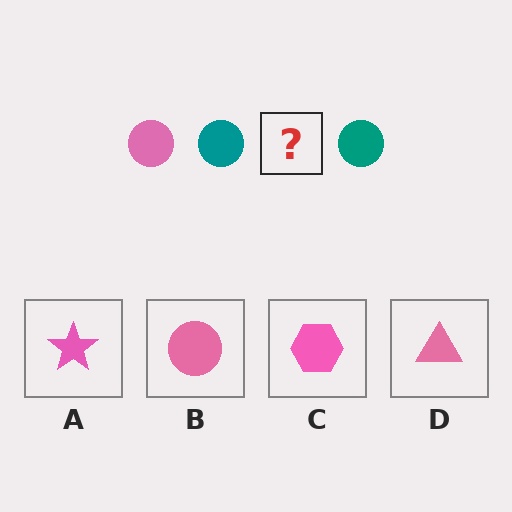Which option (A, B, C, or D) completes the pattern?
B.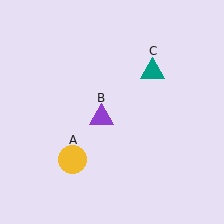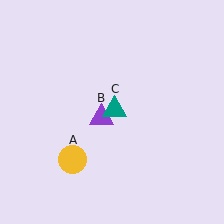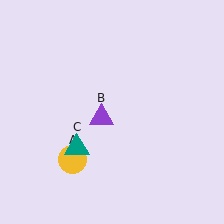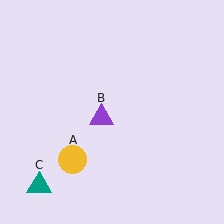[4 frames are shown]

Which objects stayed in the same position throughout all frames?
Yellow circle (object A) and purple triangle (object B) remained stationary.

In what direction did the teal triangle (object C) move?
The teal triangle (object C) moved down and to the left.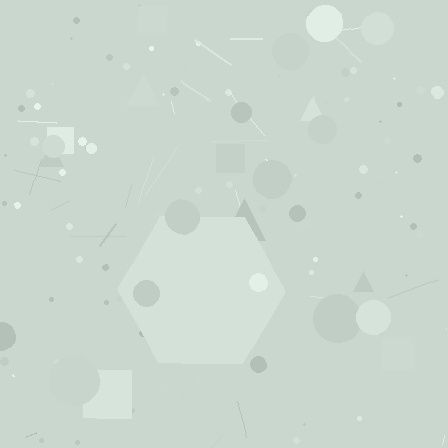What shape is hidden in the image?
A hexagon is hidden in the image.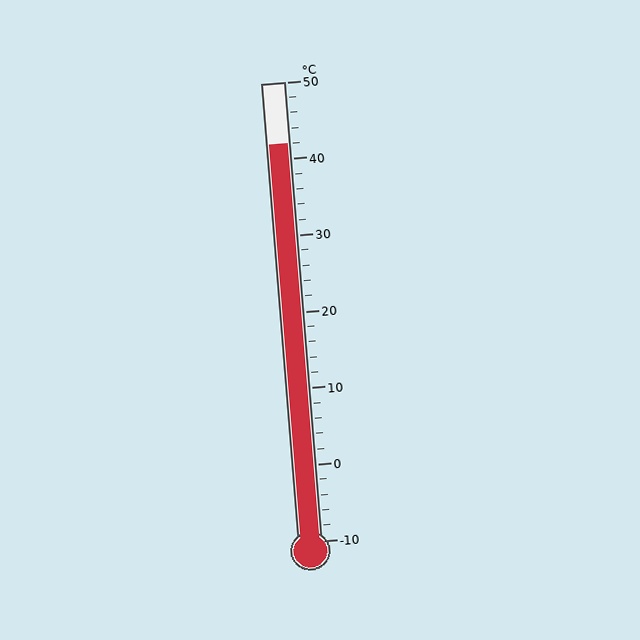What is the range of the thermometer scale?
The thermometer scale ranges from -10°C to 50°C.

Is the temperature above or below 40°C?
The temperature is above 40°C.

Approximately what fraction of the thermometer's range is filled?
The thermometer is filled to approximately 85% of its range.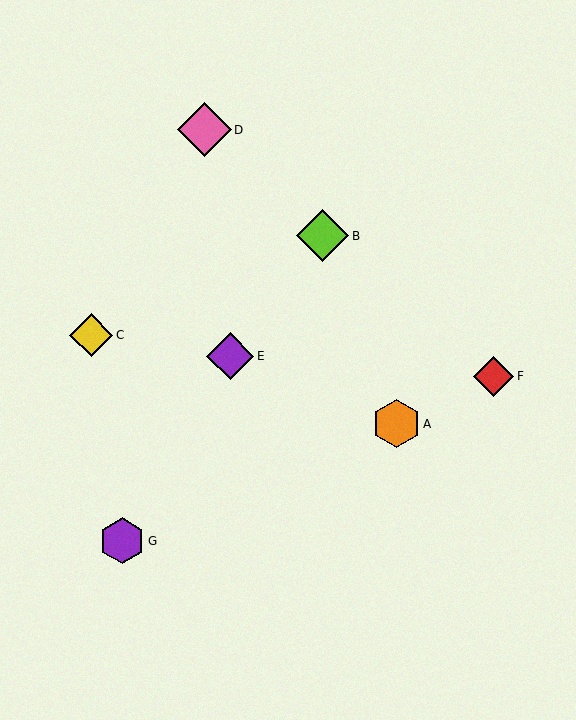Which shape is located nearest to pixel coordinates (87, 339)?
The yellow diamond (labeled C) at (91, 335) is nearest to that location.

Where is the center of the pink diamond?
The center of the pink diamond is at (204, 130).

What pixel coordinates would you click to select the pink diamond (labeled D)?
Click at (204, 130) to select the pink diamond D.